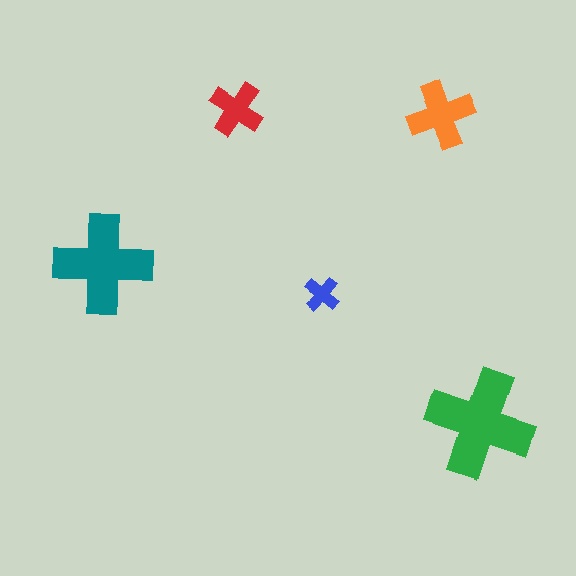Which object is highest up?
The red cross is topmost.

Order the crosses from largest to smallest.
the green one, the teal one, the orange one, the red one, the blue one.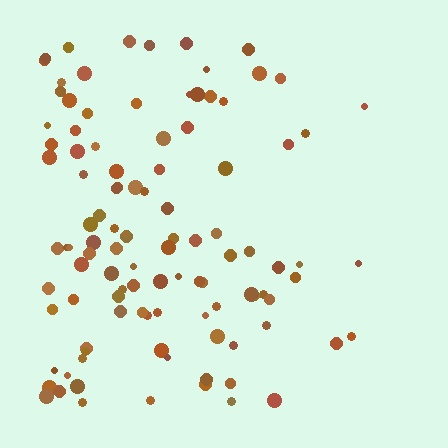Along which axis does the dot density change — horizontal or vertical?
Horizontal.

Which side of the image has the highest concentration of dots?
The left.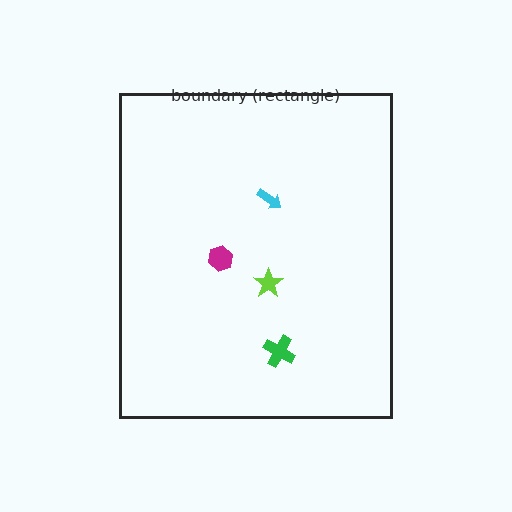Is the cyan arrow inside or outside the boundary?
Inside.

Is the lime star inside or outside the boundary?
Inside.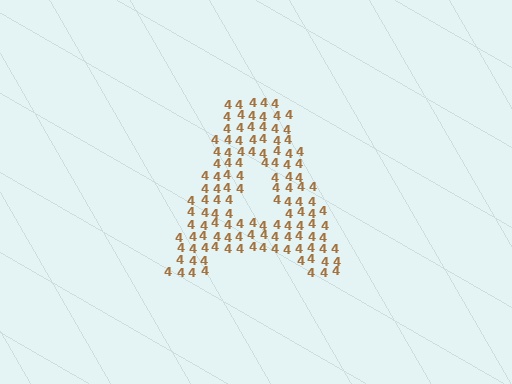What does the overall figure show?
The overall figure shows the letter A.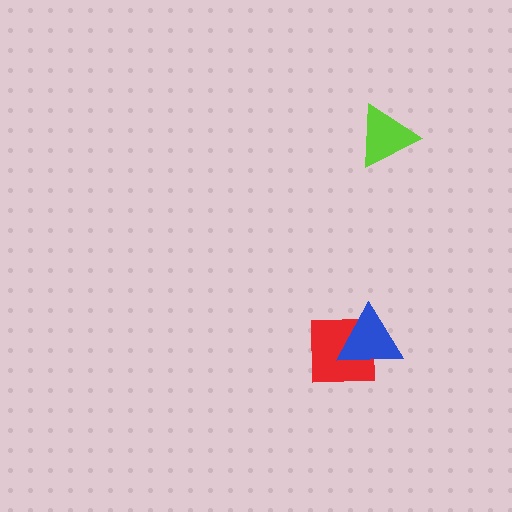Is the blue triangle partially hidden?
No, no other shape covers it.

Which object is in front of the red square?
The blue triangle is in front of the red square.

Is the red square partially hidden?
Yes, it is partially covered by another shape.